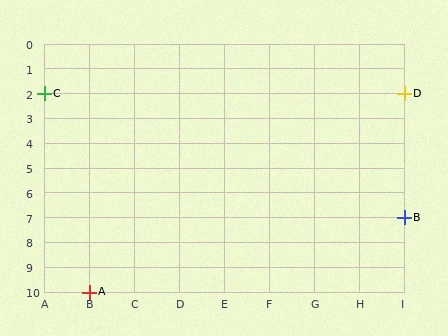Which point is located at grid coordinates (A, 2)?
Point C is at (A, 2).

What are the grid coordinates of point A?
Point A is at grid coordinates (B, 10).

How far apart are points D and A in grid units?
Points D and A are 7 columns and 8 rows apart (about 10.6 grid units diagonally).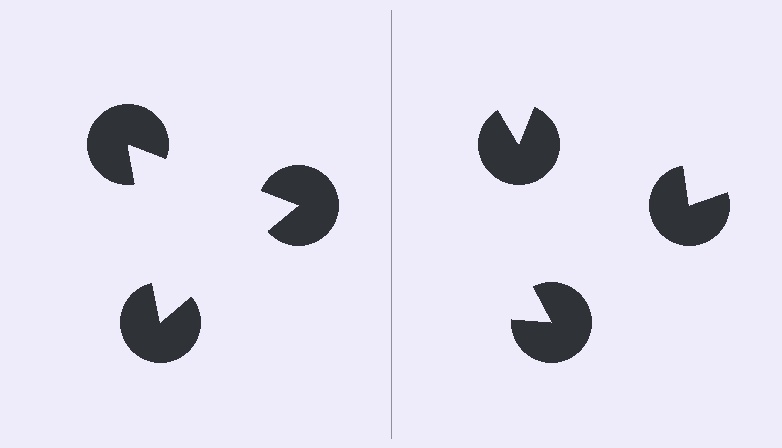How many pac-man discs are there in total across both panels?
6 — 3 on each side.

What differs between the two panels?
The pac-man discs are positioned identically on both sides; only the wedge orientations differ. On the left they align to a triangle; on the right they are misaligned.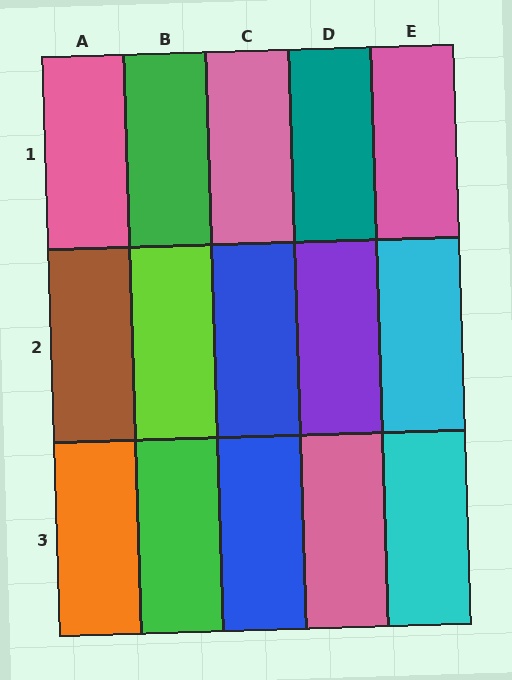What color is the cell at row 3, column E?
Cyan.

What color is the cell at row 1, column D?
Teal.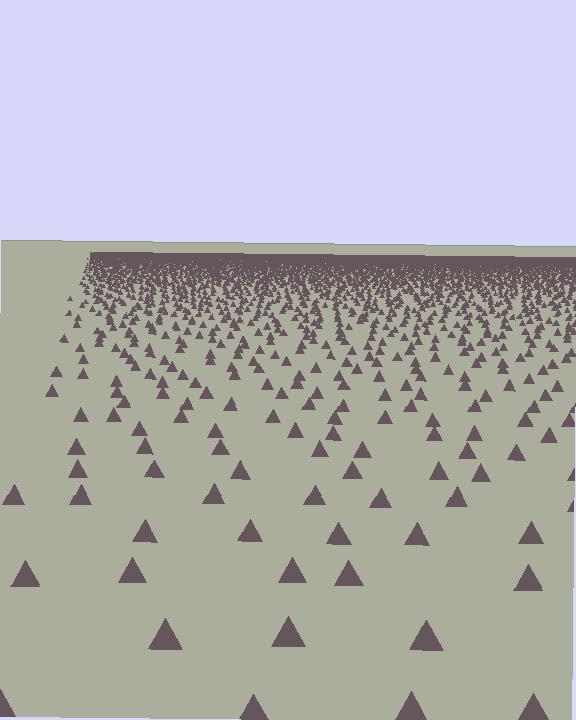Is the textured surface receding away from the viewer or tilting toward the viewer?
The surface is receding away from the viewer. Texture elements get smaller and denser toward the top.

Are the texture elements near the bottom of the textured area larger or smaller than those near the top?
Larger. Near the bottom, elements are closer to the viewer and appear at a bigger on-screen size.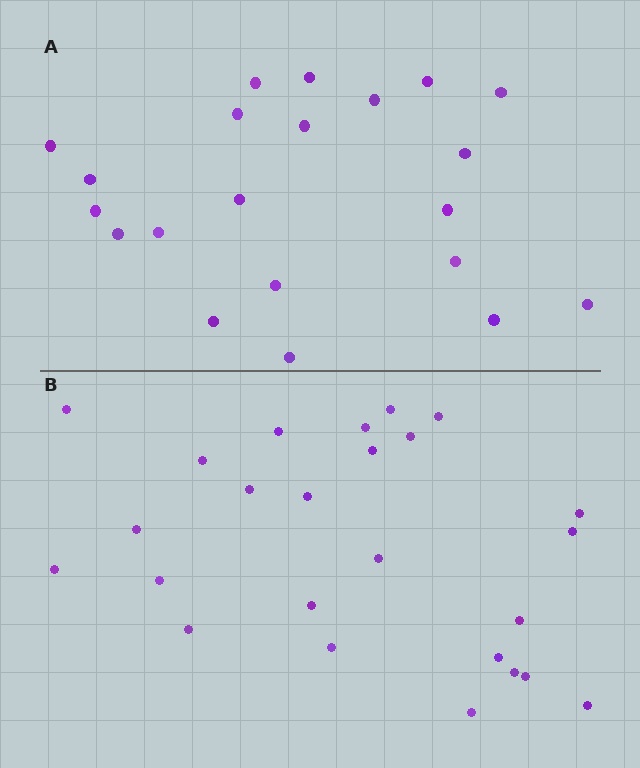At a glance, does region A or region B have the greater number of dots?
Region B (the bottom region) has more dots.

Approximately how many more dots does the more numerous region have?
Region B has about 4 more dots than region A.